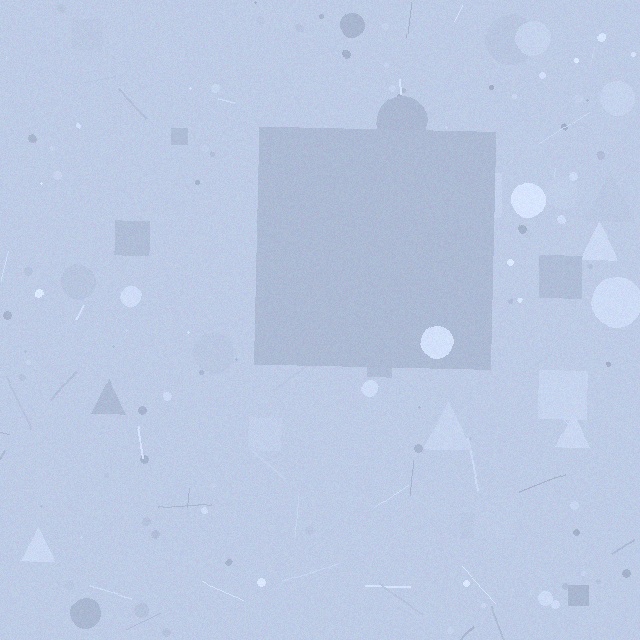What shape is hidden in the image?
A square is hidden in the image.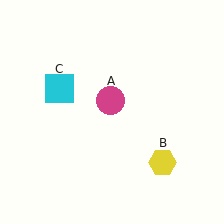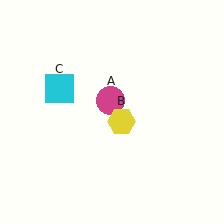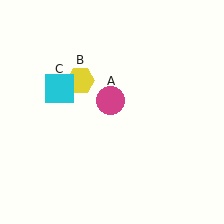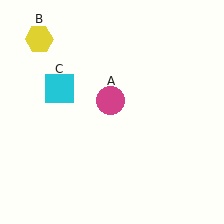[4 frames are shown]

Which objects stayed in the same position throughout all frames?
Magenta circle (object A) and cyan square (object C) remained stationary.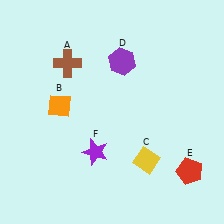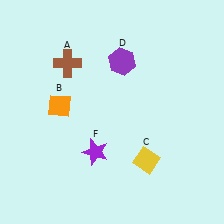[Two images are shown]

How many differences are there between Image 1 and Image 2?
There is 1 difference between the two images.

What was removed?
The red pentagon (E) was removed in Image 2.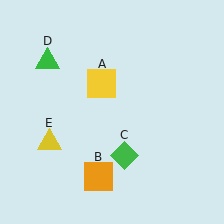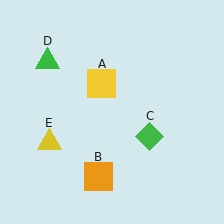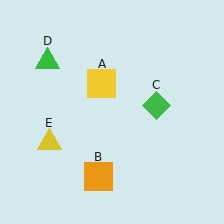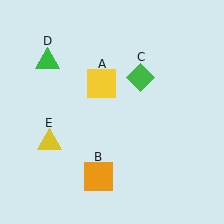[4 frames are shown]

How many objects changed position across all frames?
1 object changed position: green diamond (object C).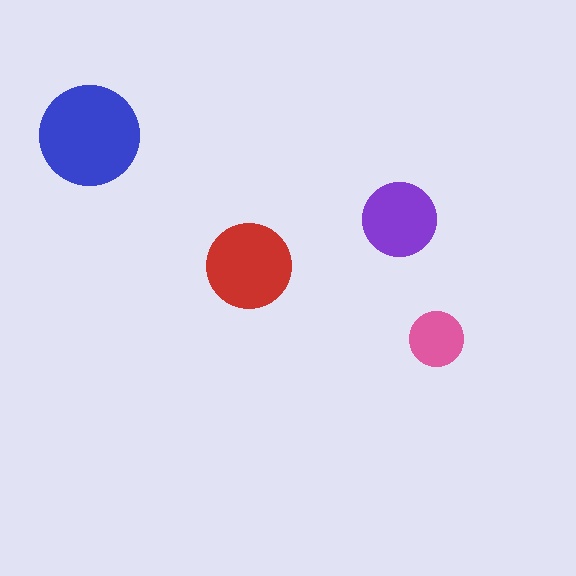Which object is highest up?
The blue circle is topmost.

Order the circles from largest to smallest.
the blue one, the red one, the purple one, the pink one.